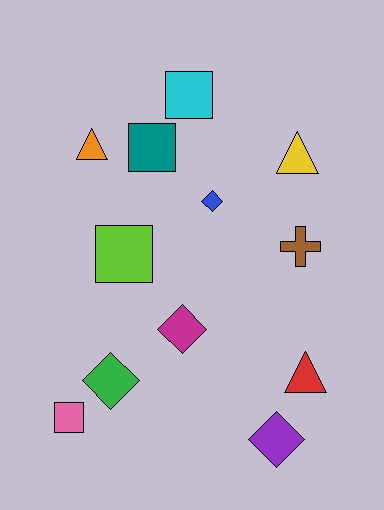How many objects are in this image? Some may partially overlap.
There are 12 objects.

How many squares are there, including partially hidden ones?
There are 4 squares.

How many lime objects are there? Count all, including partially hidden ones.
There is 1 lime object.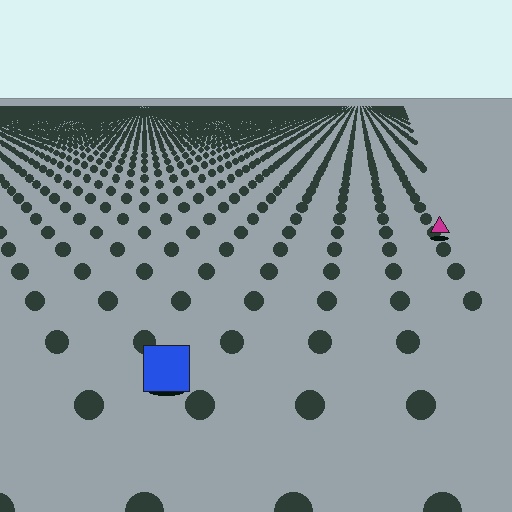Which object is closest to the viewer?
The blue square is closest. The texture marks near it are larger and more spread out.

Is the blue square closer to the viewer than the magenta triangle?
Yes. The blue square is closer — you can tell from the texture gradient: the ground texture is coarser near it.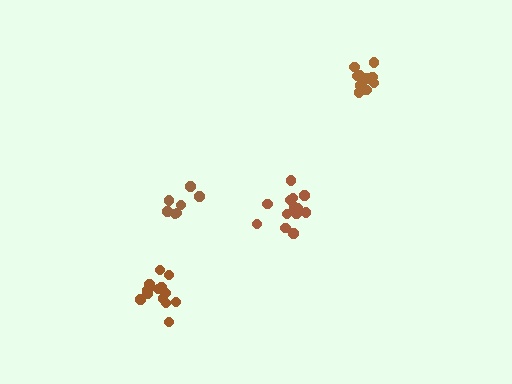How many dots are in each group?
Group 1: 13 dots, Group 2: 7 dots, Group 3: 13 dots, Group 4: 11 dots (44 total).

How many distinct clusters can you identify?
There are 4 distinct clusters.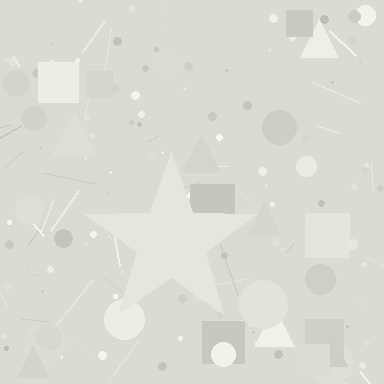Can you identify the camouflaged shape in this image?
The camouflaged shape is a star.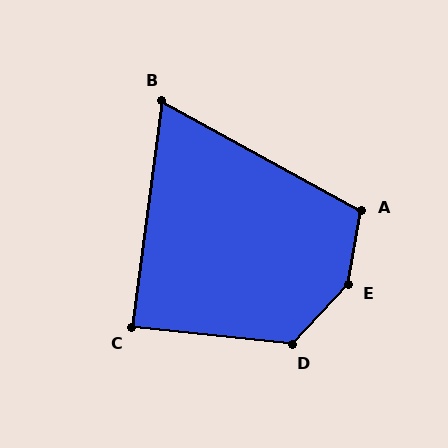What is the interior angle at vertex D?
Approximately 127 degrees (obtuse).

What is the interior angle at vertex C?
Approximately 89 degrees (approximately right).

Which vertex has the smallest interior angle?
B, at approximately 69 degrees.